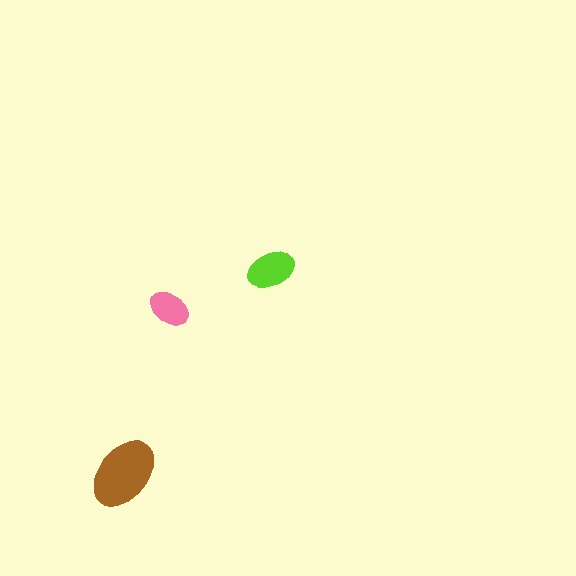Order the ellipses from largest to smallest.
the brown one, the lime one, the pink one.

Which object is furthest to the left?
The brown ellipse is leftmost.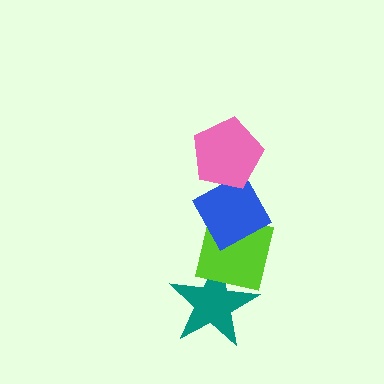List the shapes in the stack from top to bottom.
From top to bottom: the pink pentagon, the blue diamond, the lime square, the teal star.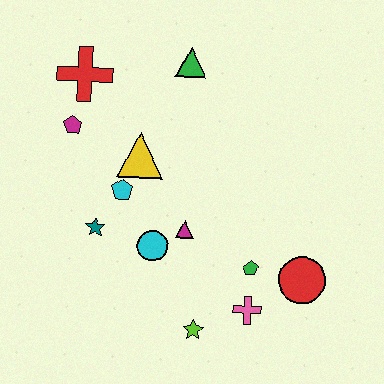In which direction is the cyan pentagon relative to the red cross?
The cyan pentagon is below the red cross.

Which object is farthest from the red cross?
The red circle is farthest from the red cross.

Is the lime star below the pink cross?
Yes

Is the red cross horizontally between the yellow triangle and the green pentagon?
No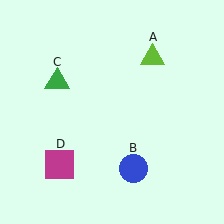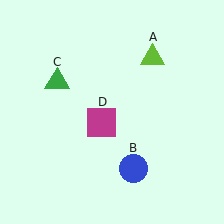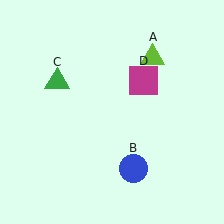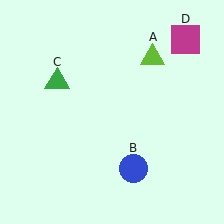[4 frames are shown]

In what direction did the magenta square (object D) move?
The magenta square (object D) moved up and to the right.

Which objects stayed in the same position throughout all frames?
Lime triangle (object A) and blue circle (object B) and green triangle (object C) remained stationary.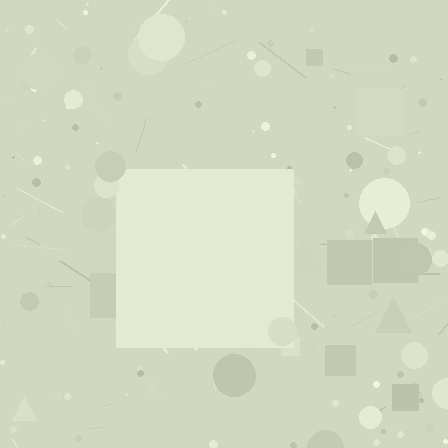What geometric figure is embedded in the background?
A square is embedded in the background.